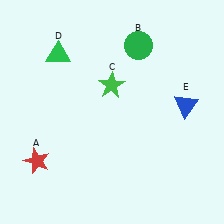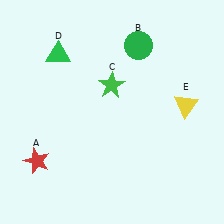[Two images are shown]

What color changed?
The triangle (E) changed from blue in Image 1 to yellow in Image 2.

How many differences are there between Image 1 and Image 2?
There is 1 difference between the two images.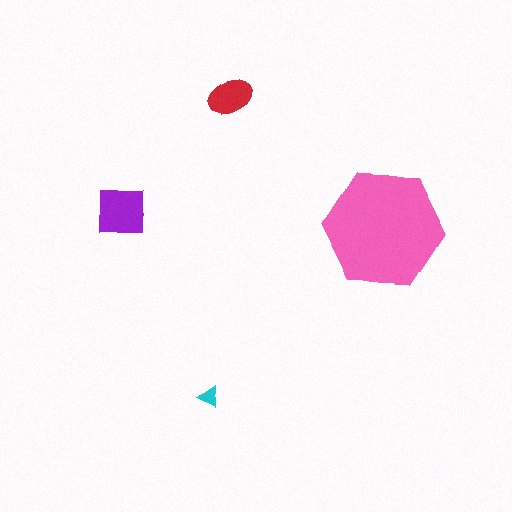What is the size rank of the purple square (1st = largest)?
2nd.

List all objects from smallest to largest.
The cyan triangle, the red ellipse, the purple square, the pink hexagon.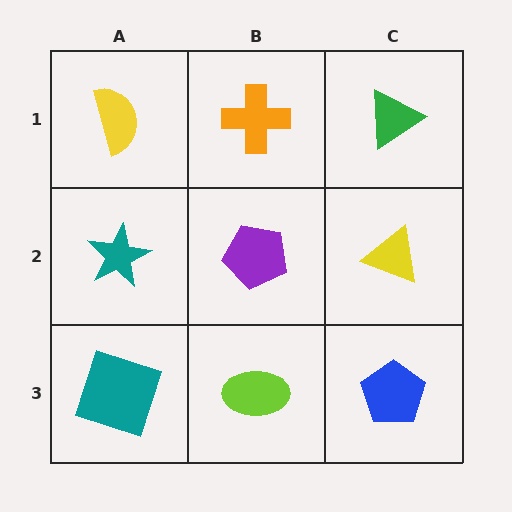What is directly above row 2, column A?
A yellow semicircle.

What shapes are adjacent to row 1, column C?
A yellow triangle (row 2, column C), an orange cross (row 1, column B).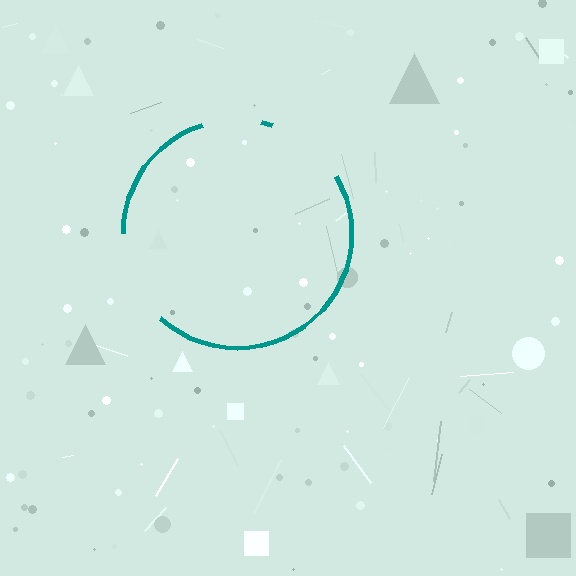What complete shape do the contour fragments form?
The contour fragments form a circle.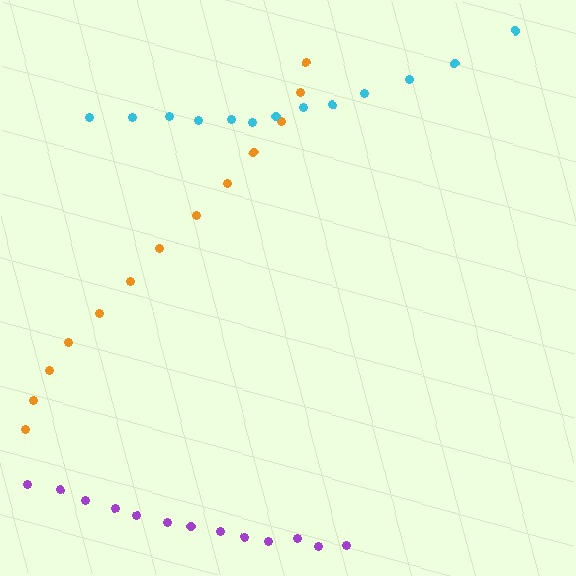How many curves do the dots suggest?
There are 3 distinct paths.